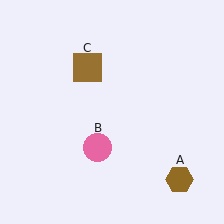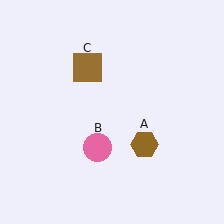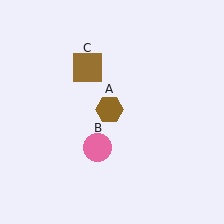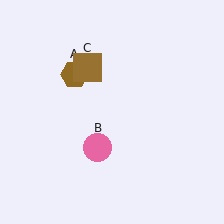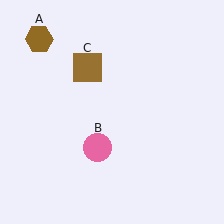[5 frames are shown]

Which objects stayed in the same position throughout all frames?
Pink circle (object B) and brown square (object C) remained stationary.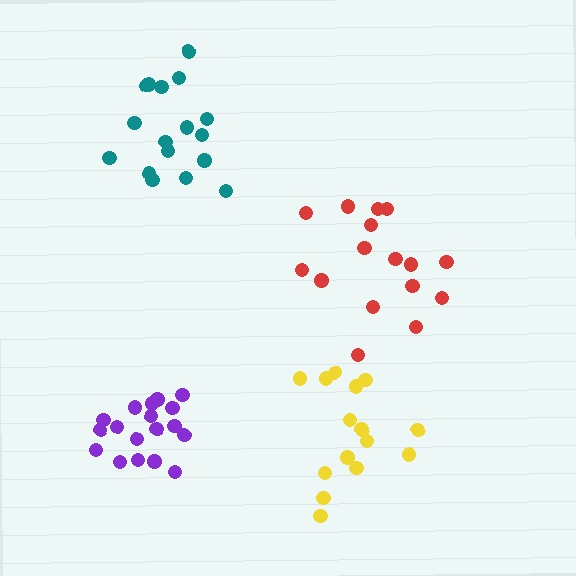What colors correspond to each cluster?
The clusters are colored: teal, yellow, purple, red.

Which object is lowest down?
The yellow cluster is bottommost.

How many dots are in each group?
Group 1: 17 dots, Group 2: 15 dots, Group 3: 18 dots, Group 4: 16 dots (66 total).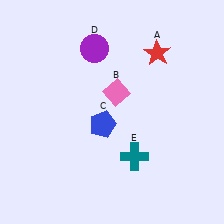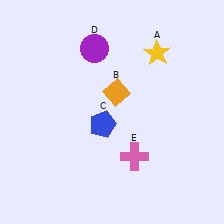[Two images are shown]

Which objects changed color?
A changed from red to yellow. B changed from pink to orange. E changed from teal to pink.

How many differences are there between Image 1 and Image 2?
There are 3 differences between the two images.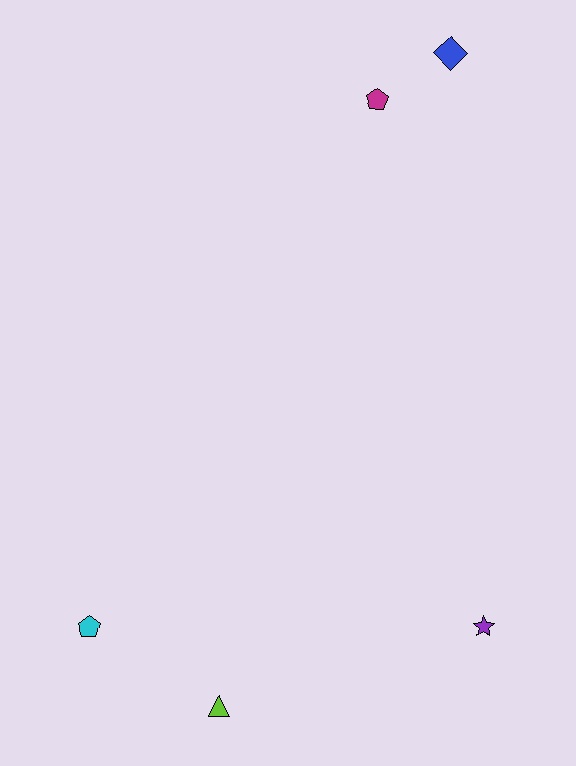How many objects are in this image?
There are 5 objects.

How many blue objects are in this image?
There is 1 blue object.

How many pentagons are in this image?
There are 2 pentagons.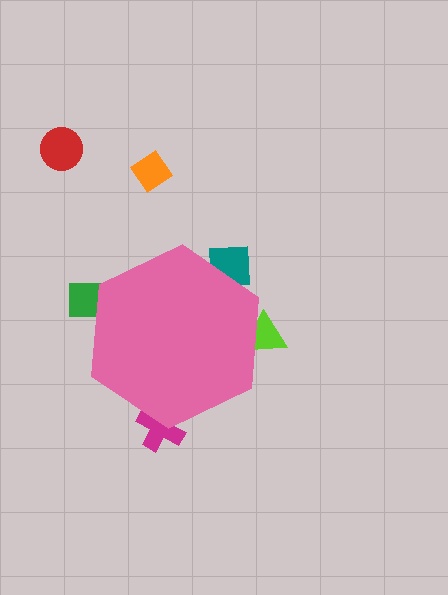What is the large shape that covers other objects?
A pink hexagon.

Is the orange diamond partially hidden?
No, the orange diamond is fully visible.